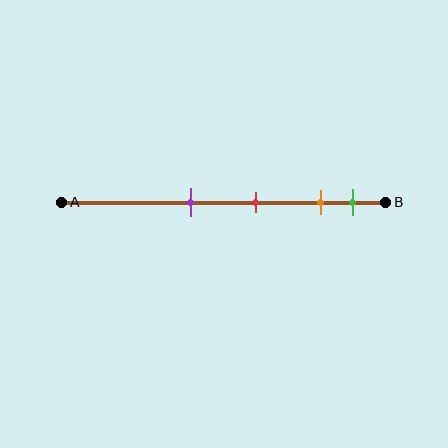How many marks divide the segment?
There are 4 marks dividing the segment.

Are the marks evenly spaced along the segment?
No, the marks are not evenly spaced.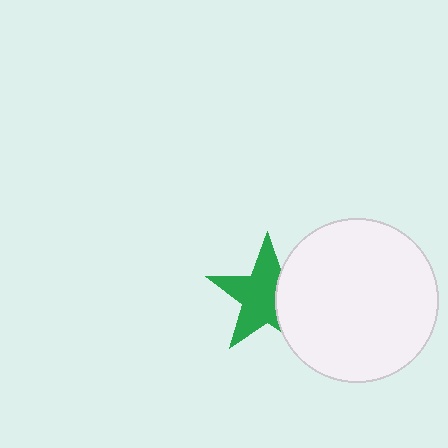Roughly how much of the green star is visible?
Most of it is visible (roughly 67%).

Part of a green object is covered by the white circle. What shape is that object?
It is a star.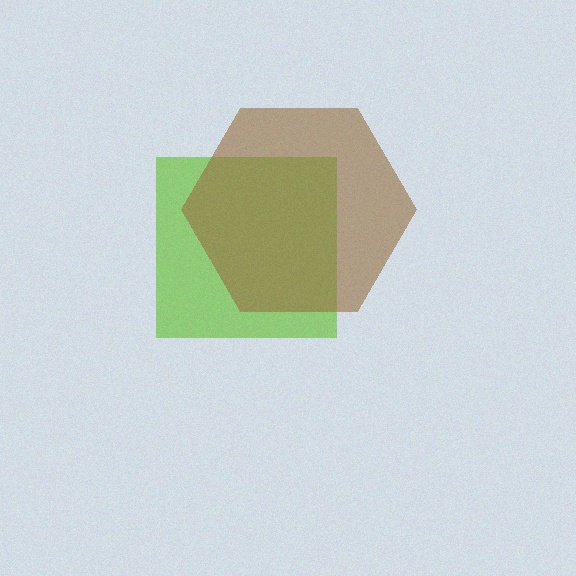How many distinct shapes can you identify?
There are 2 distinct shapes: a lime square, a brown hexagon.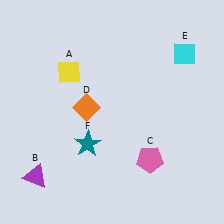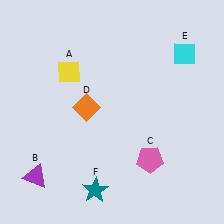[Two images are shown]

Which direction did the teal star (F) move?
The teal star (F) moved down.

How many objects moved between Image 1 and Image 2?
1 object moved between the two images.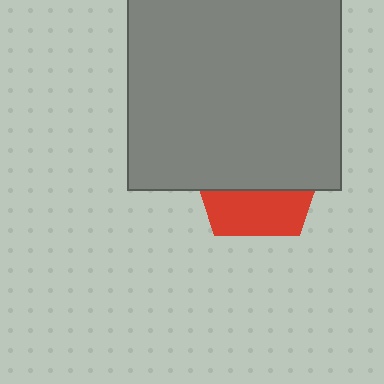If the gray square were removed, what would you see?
You would see the complete red pentagon.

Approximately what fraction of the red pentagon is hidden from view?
Roughly 65% of the red pentagon is hidden behind the gray square.